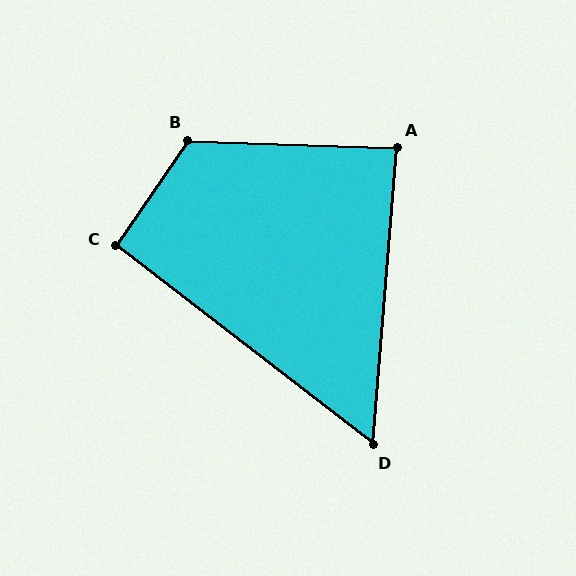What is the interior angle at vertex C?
Approximately 93 degrees (approximately right).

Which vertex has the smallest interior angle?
D, at approximately 57 degrees.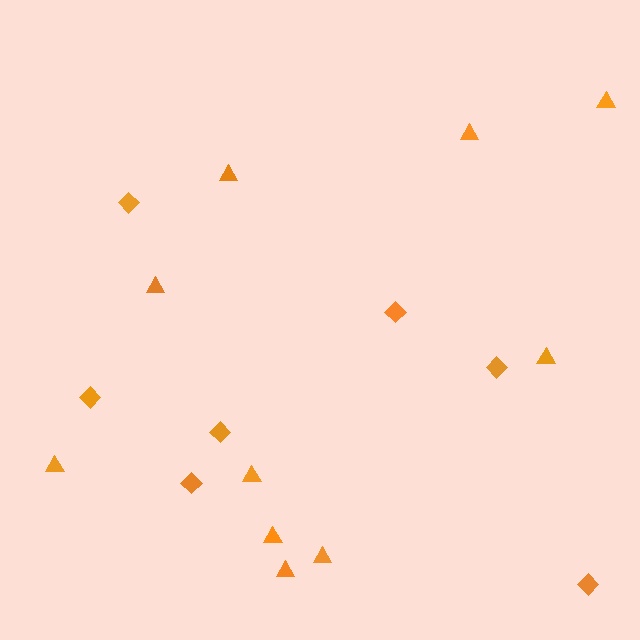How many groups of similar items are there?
There are 2 groups: one group of diamonds (7) and one group of triangles (10).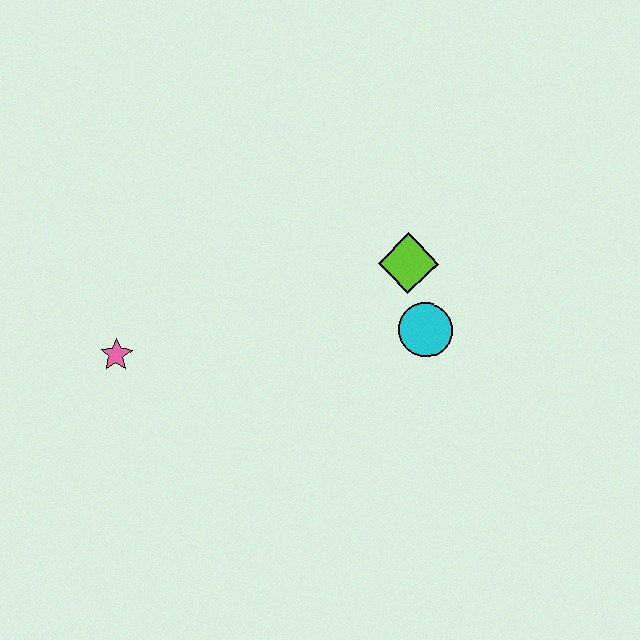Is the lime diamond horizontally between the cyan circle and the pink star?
Yes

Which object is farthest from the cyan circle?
The pink star is farthest from the cyan circle.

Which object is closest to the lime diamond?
The cyan circle is closest to the lime diamond.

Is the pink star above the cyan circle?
No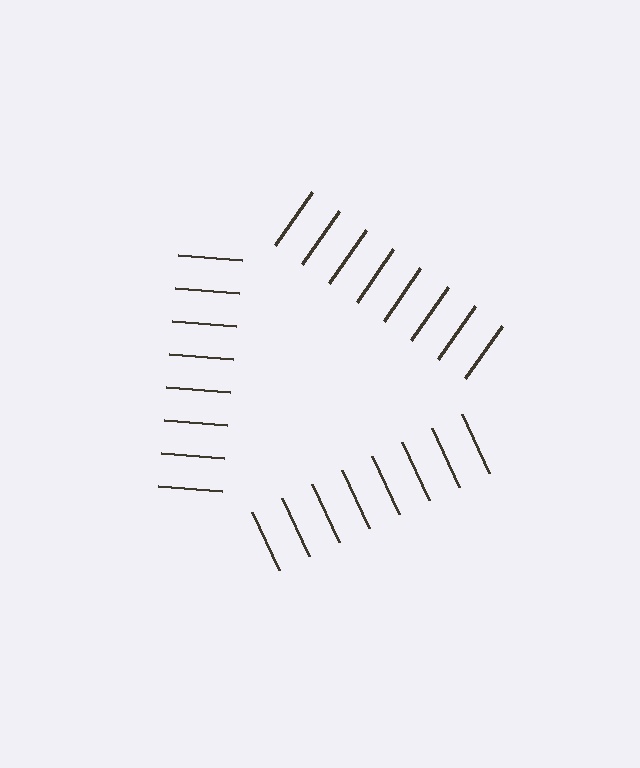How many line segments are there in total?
24 — 8 along each of the 3 edges.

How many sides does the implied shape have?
3 sides — the line-ends trace a triangle.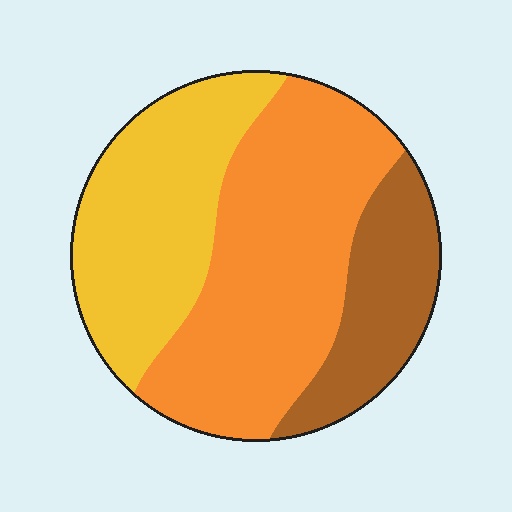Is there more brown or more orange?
Orange.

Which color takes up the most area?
Orange, at roughly 45%.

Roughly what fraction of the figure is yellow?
Yellow takes up about one third (1/3) of the figure.